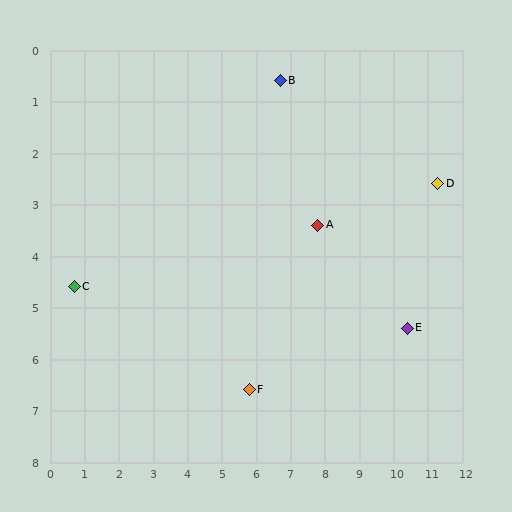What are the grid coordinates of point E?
Point E is at approximately (10.4, 5.4).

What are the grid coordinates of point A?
Point A is at approximately (7.8, 3.4).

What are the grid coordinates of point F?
Point F is at approximately (5.8, 6.6).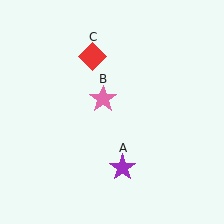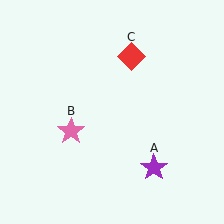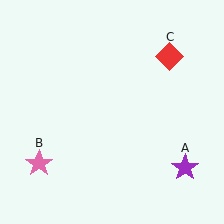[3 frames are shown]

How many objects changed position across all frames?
3 objects changed position: purple star (object A), pink star (object B), red diamond (object C).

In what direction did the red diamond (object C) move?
The red diamond (object C) moved right.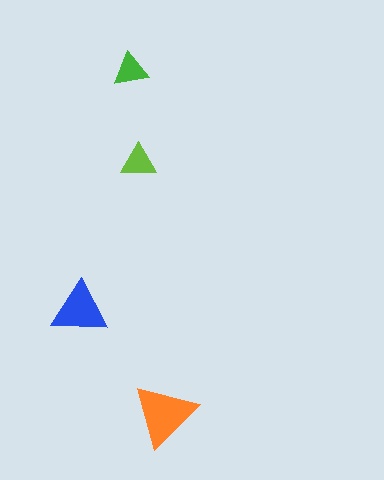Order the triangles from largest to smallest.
the orange one, the blue one, the lime one, the green one.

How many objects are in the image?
There are 4 objects in the image.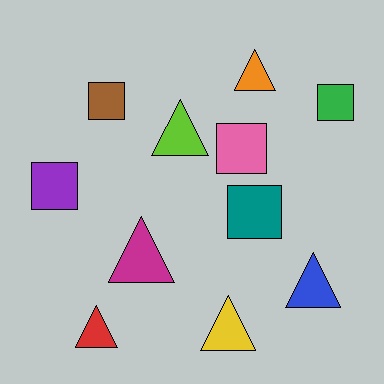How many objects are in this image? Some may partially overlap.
There are 11 objects.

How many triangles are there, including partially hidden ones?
There are 6 triangles.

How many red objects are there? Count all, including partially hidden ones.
There is 1 red object.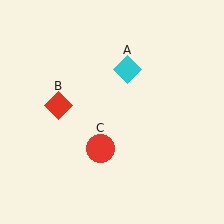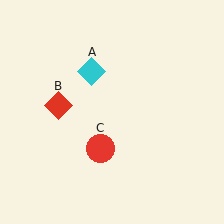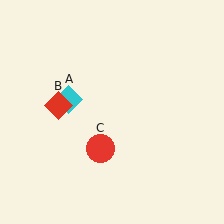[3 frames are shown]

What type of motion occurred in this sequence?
The cyan diamond (object A) rotated counterclockwise around the center of the scene.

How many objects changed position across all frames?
1 object changed position: cyan diamond (object A).